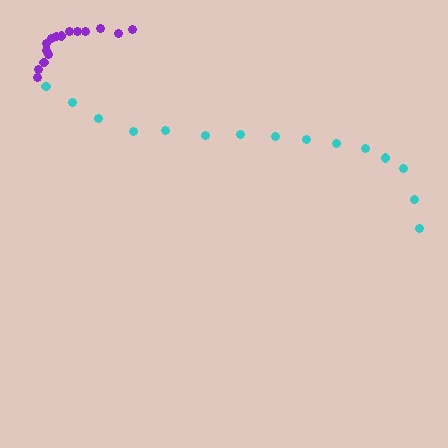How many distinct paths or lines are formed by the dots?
There are 2 distinct paths.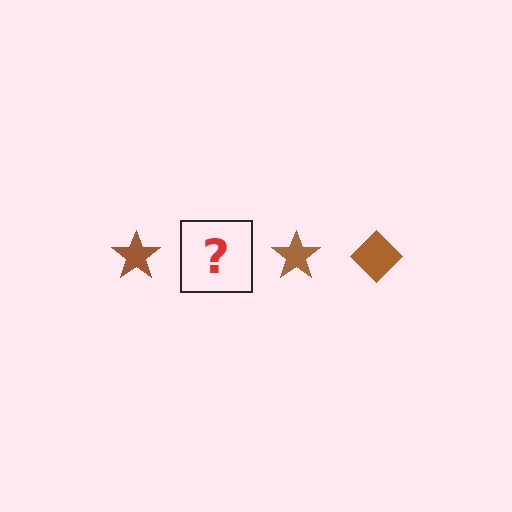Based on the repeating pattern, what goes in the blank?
The blank should be a brown diamond.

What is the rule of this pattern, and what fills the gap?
The rule is that the pattern cycles through star, diamond shapes in brown. The gap should be filled with a brown diamond.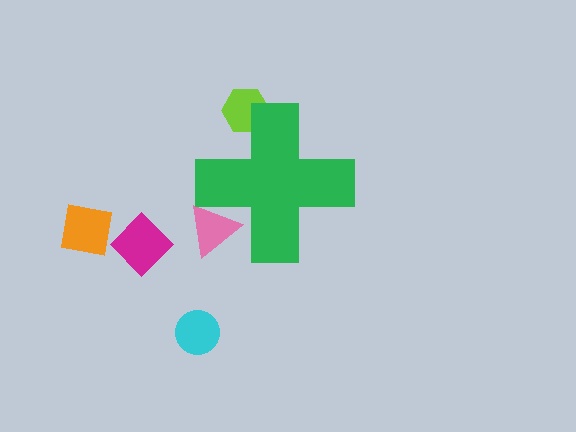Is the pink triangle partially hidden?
Yes, the pink triangle is partially hidden behind the green cross.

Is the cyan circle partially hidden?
No, the cyan circle is fully visible.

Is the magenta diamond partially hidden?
No, the magenta diamond is fully visible.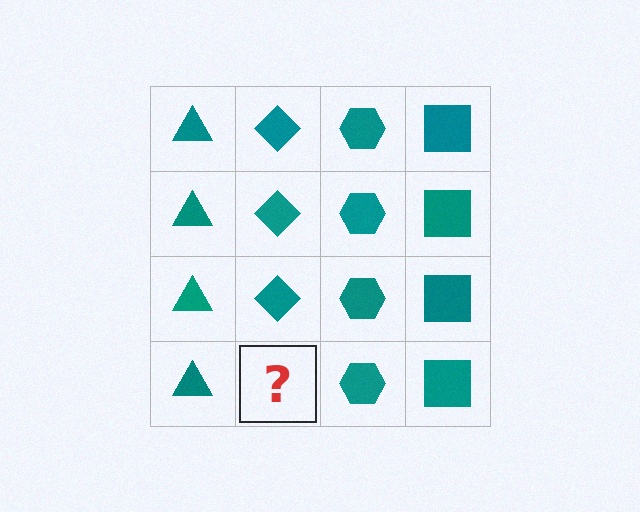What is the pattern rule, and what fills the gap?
The rule is that each column has a consistent shape. The gap should be filled with a teal diamond.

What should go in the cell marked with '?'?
The missing cell should contain a teal diamond.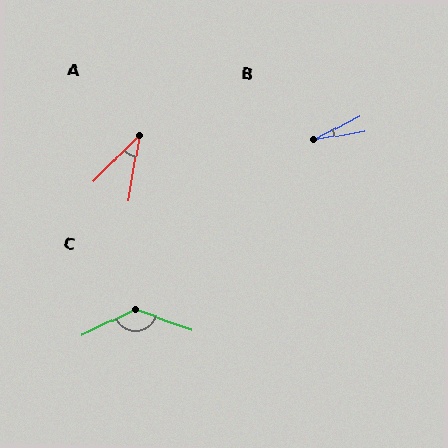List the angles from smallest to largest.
B (17°), A (35°), C (134°).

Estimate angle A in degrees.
Approximately 35 degrees.